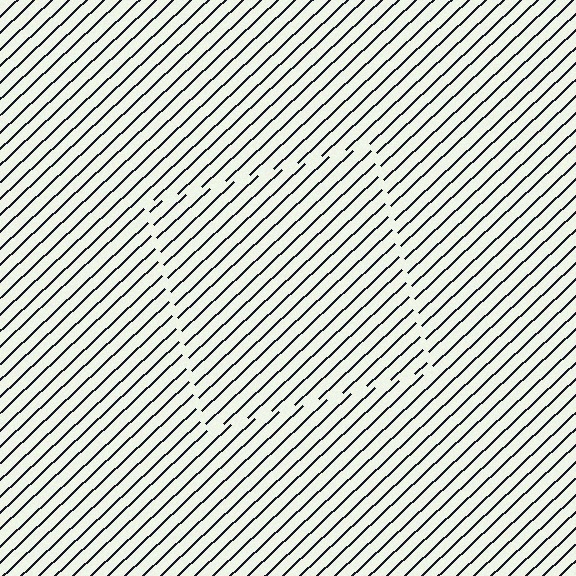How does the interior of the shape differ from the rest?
The interior of the shape contains the same grating, shifted by half a period — the contour is defined by the phase discontinuity where line-ends from the inner and outer gratings abut.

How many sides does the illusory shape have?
4 sides — the line-ends trace a square.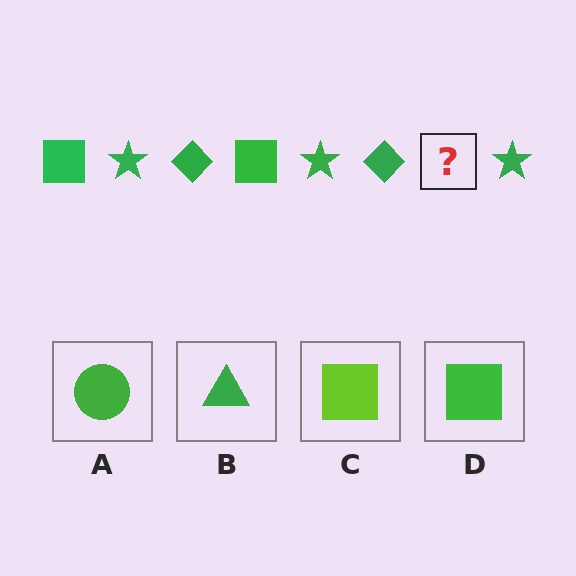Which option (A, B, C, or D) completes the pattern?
D.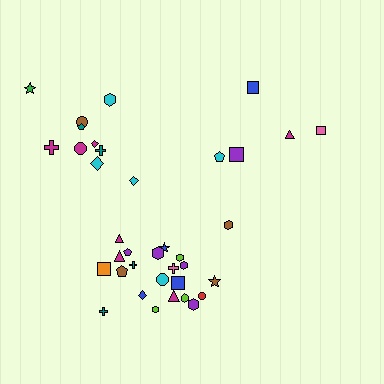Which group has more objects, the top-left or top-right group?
The top-left group.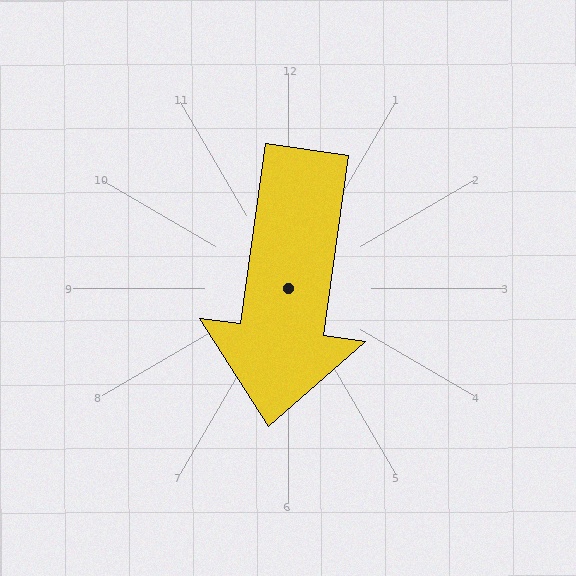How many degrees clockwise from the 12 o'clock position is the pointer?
Approximately 188 degrees.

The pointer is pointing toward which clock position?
Roughly 6 o'clock.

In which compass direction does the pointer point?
South.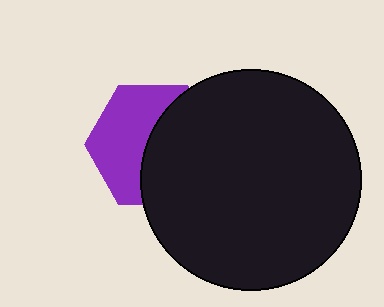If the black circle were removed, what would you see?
You would see the complete purple hexagon.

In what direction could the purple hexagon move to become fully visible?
The purple hexagon could move left. That would shift it out from behind the black circle entirely.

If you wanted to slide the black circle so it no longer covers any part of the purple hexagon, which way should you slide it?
Slide it right — that is the most direct way to separate the two shapes.